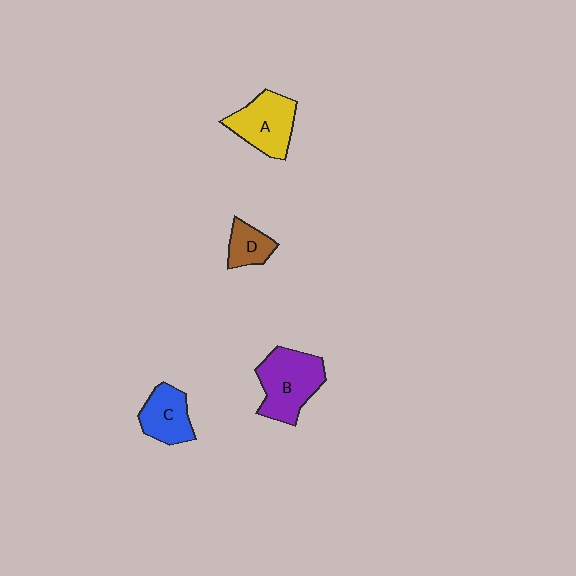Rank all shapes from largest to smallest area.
From largest to smallest: B (purple), A (yellow), C (blue), D (brown).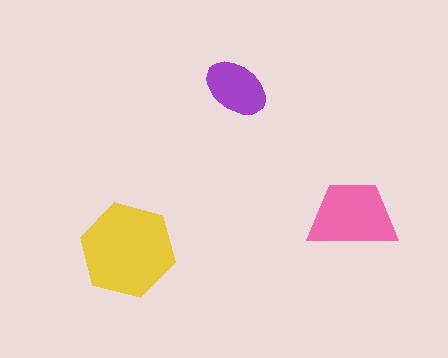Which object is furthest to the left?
The yellow hexagon is leftmost.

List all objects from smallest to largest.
The purple ellipse, the pink trapezoid, the yellow hexagon.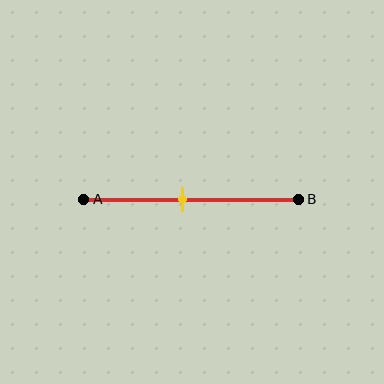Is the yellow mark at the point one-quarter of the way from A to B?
No, the mark is at about 45% from A, not at the 25% one-quarter point.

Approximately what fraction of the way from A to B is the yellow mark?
The yellow mark is approximately 45% of the way from A to B.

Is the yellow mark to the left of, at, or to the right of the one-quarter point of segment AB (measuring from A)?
The yellow mark is to the right of the one-quarter point of segment AB.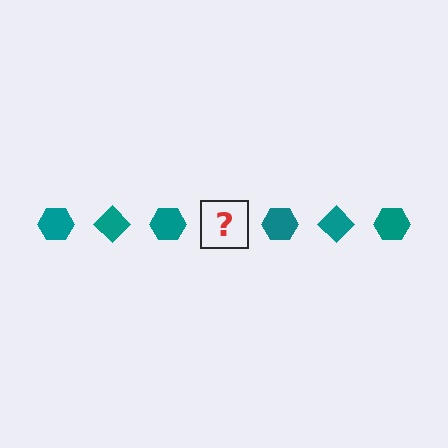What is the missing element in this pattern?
The missing element is a teal diamond.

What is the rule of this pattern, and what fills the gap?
The rule is that the pattern cycles through hexagon, diamond shapes in teal. The gap should be filled with a teal diamond.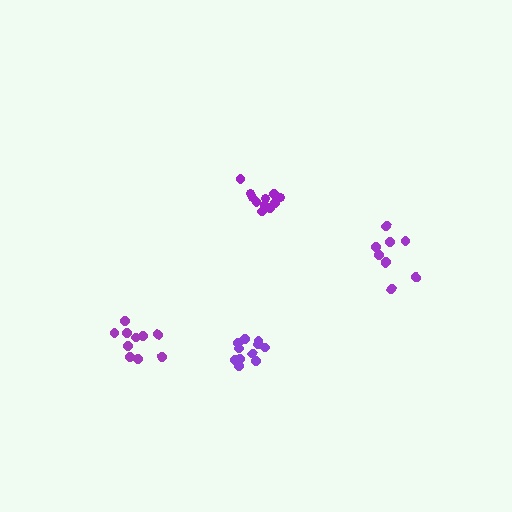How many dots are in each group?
Group 1: 9 dots, Group 2: 11 dots, Group 3: 10 dots, Group 4: 11 dots (41 total).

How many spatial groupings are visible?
There are 4 spatial groupings.